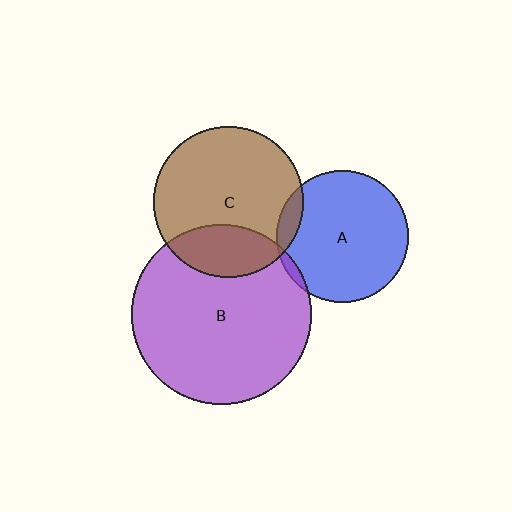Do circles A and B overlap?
Yes.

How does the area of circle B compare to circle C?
Approximately 1.4 times.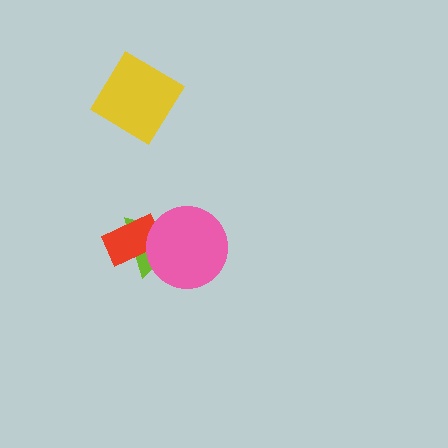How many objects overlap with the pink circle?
2 objects overlap with the pink circle.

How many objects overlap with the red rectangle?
2 objects overlap with the red rectangle.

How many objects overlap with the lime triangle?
2 objects overlap with the lime triangle.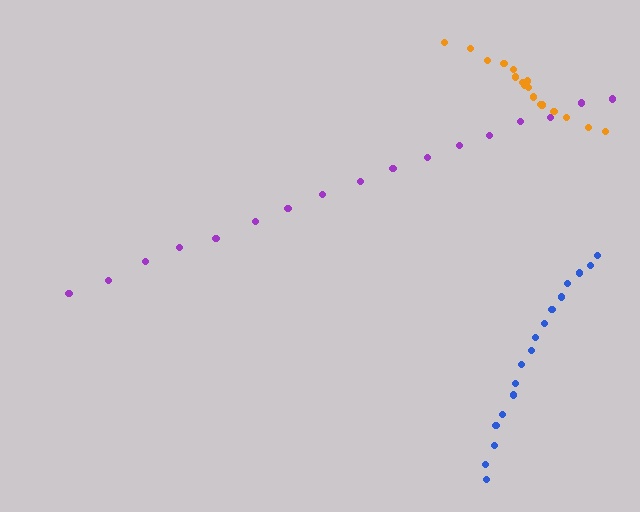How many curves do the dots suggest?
There are 3 distinct paths.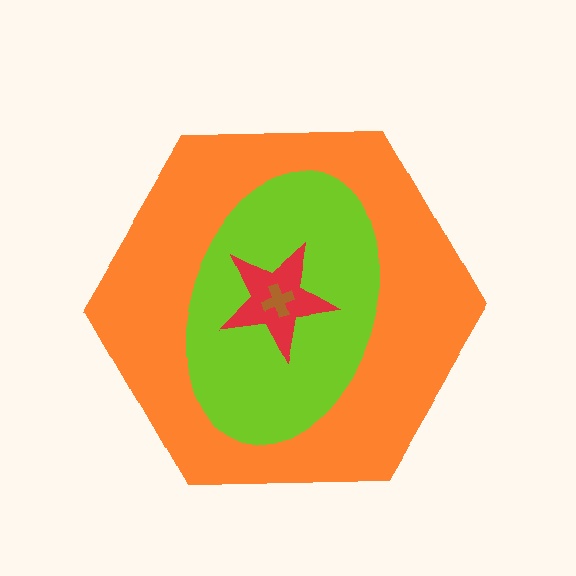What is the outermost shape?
The orange hexagon.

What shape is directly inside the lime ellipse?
The red star.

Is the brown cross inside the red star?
Yes.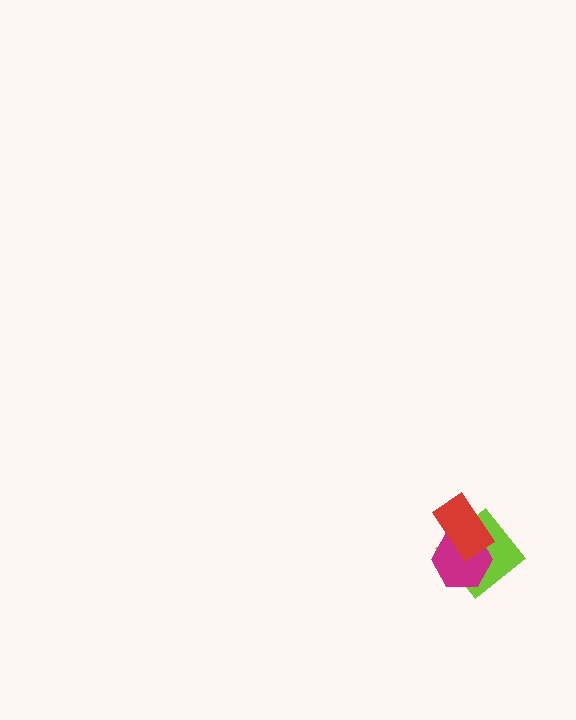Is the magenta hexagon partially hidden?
Yes, it is partially covered by another shape.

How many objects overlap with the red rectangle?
2 objects overlap with the red rectangle.